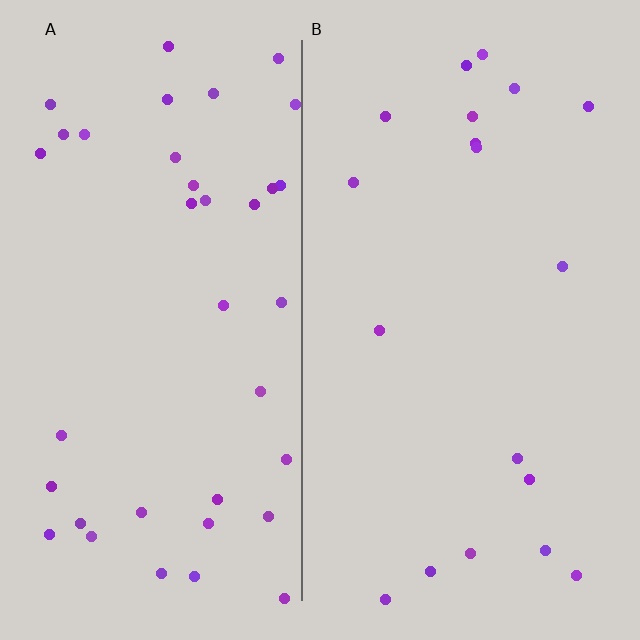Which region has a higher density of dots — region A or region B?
A (the left).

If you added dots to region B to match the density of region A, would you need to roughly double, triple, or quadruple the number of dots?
Approximately double.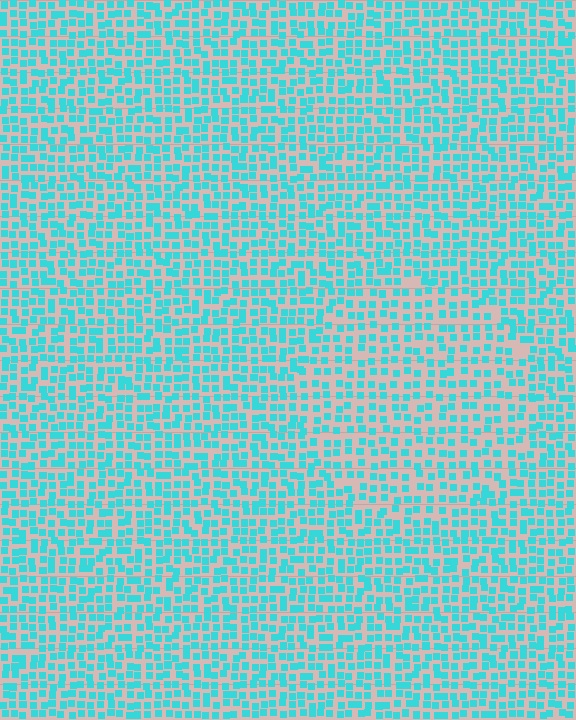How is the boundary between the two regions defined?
The boundary is defined by a change in element density (approximately 1.4x ratio). All elements are the same color, size, and shape.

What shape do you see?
I see a circle.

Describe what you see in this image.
The image contains small cyan elements arranged at two different densities. A circle-shaped region is visible where the elements are less densely packed than the surrounding area.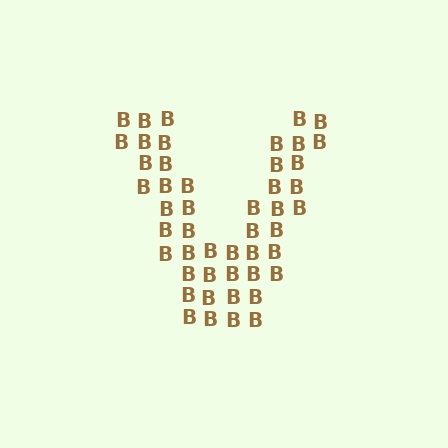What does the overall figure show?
The overall figure shows the letter V.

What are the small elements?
The small elements are letter B's.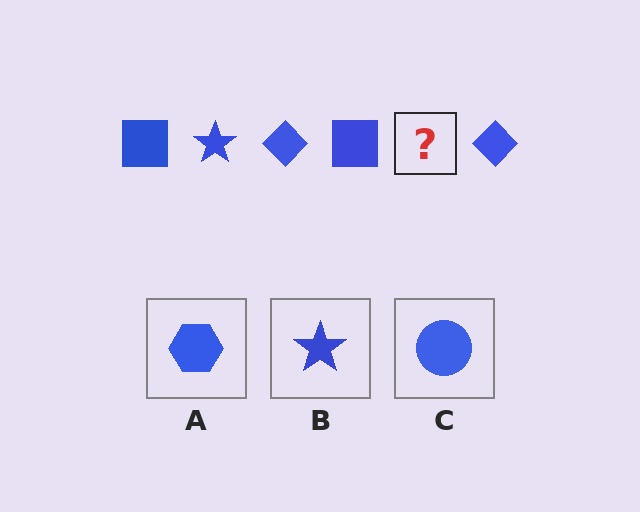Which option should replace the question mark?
Option B.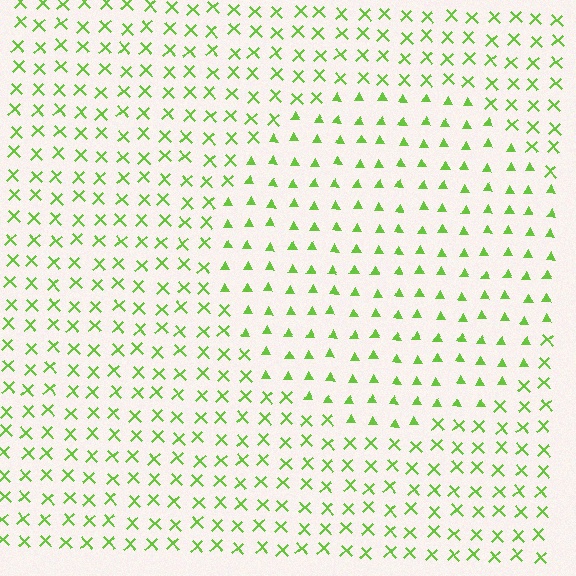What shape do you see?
I see a circle.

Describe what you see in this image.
The image is filled with small lime elements arranged in a uniform grid. A circle-shaped region contains triangles, while the surrounding area contains X marks. The boundary is defined purely by the change in element shape.